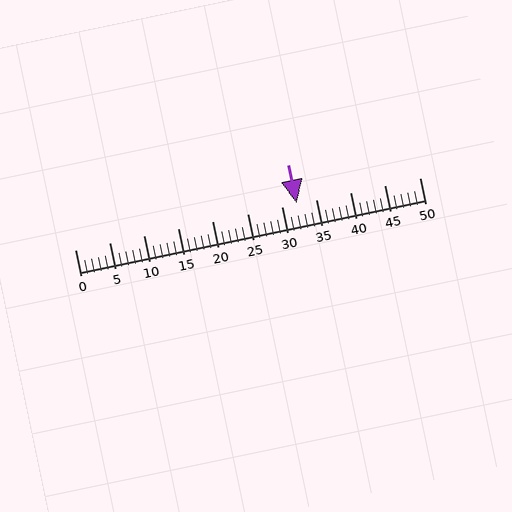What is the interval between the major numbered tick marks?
The major tick marks are spaced 5 units apart.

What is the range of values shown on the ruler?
The ruler shows values from 0 to 50.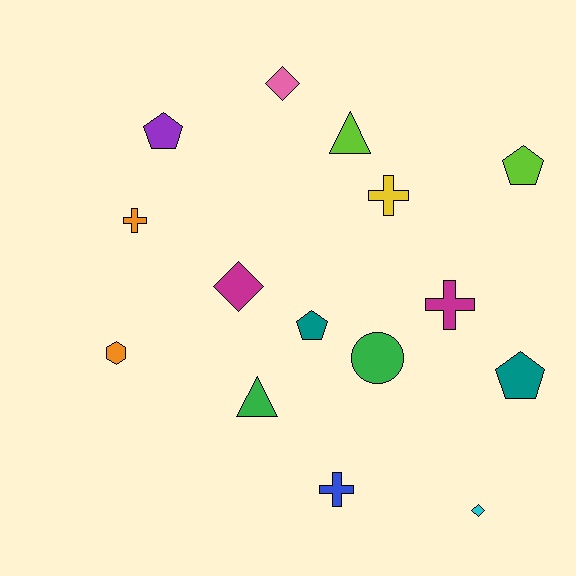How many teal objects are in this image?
There are 2 teal objects.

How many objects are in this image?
There are 15 objects.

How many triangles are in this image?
There are 2 triangles.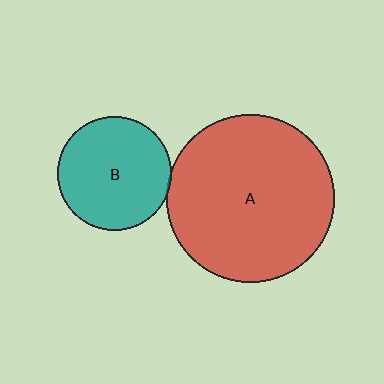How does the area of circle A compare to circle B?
Approximately 2.2 times.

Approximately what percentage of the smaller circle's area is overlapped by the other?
Approximately 5%.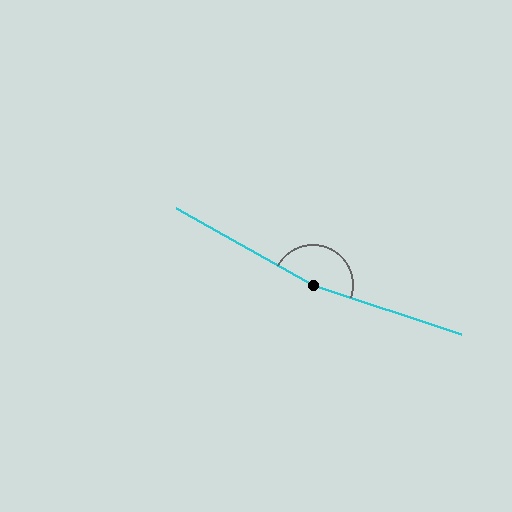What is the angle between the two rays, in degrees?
Approximately 169 degrees.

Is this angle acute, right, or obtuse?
It is obtuse.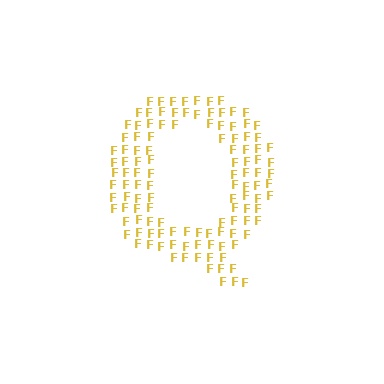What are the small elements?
The small elements are letter F's.